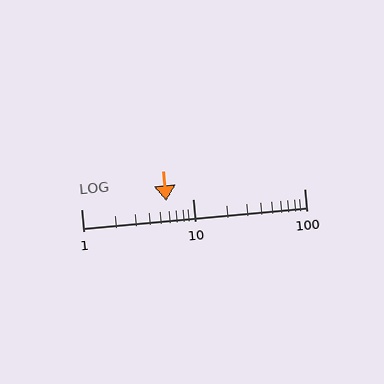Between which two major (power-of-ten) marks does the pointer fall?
The pointer is between 1 and 10.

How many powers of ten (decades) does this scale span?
The scale spans 2 decades, from 1 to 100.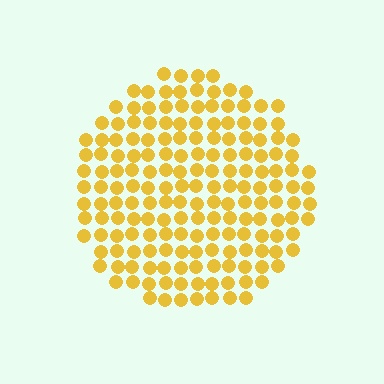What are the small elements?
The small elements are circles.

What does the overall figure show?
The overall figure shows a circle.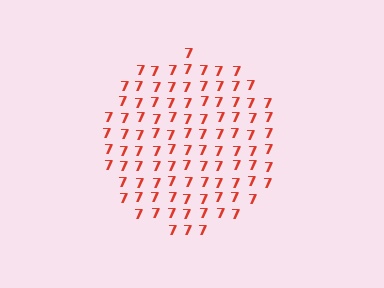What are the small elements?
The small elements are digit 7's.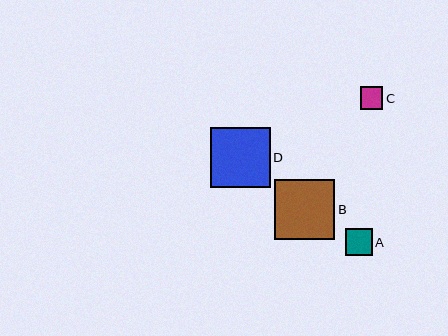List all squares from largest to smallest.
From largest to smallest: B, D, A, C.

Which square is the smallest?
Square C is the smallest with a size of approximately 23 pixels.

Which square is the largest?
Square B is the largest with a size of approximately 60 pixels.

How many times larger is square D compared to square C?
Square D is approximately 2.6 times the size of square C.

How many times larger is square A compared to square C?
Square A is approximately 1.2 times the size of square C.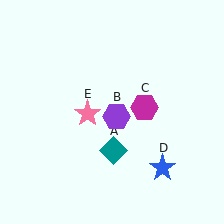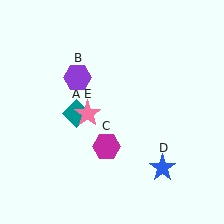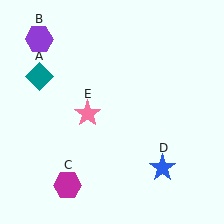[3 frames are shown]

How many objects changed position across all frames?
3 objects changed position: teal diamond (object A), purple hexagon (object B), magenta hexagon (object C).